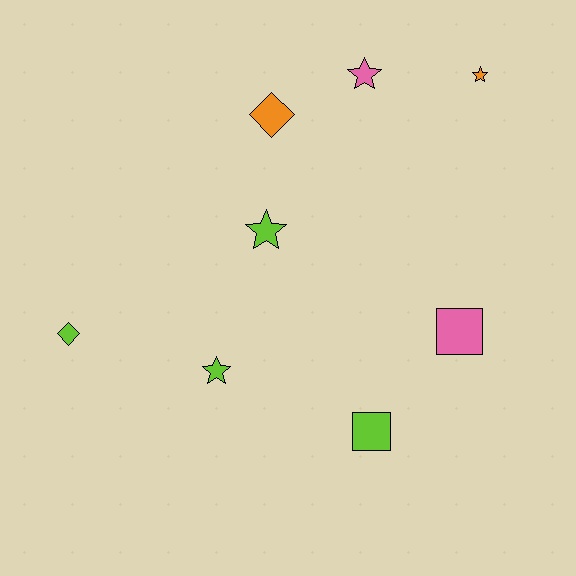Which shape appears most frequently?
Star, with 4 objects.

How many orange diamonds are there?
There is 1 orange diamond.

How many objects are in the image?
There are 8 objects.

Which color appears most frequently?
Lime, with 4 objects.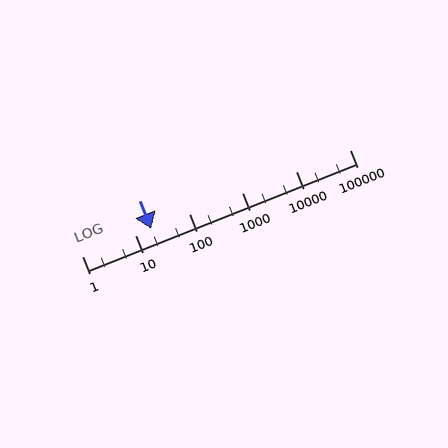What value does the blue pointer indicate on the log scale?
The pointer indicates approximately 20.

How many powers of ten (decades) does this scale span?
The scale spans 5 decades, from 1 to 100000.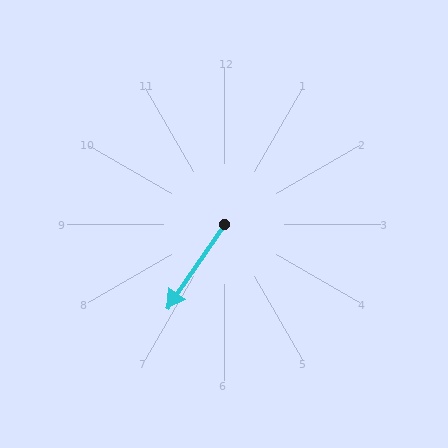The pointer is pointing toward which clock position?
Roughly 7 o'clock.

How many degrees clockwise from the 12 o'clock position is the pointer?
Approximately 214 degrees.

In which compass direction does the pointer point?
Southwest.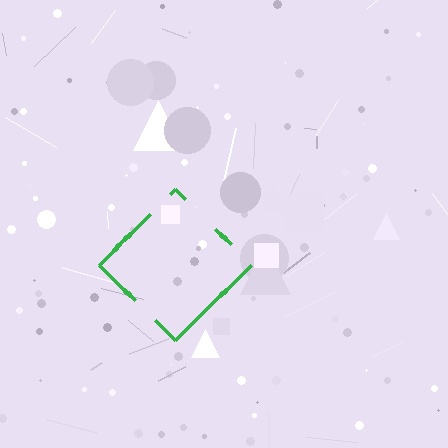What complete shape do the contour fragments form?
The contour fragments form a diamond.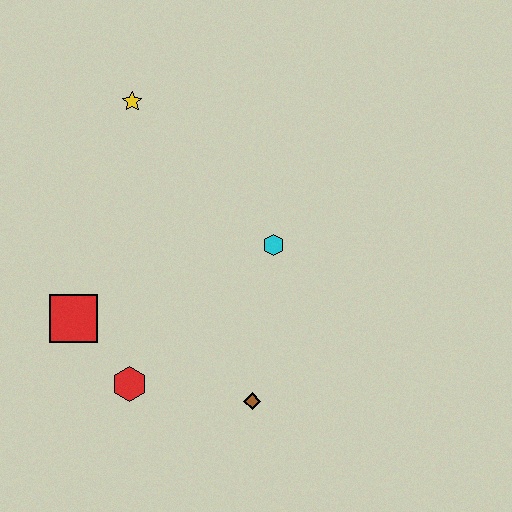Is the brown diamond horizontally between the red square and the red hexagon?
No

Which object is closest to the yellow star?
The cyan hexagon is closest to the yellow star.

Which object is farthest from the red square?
The yellow star is farthest from the red square.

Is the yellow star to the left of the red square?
No